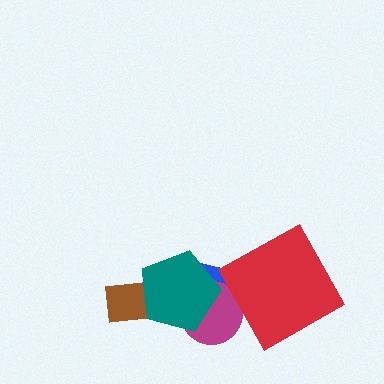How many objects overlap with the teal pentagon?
3 objects overlap with the teal pentagon.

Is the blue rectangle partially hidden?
Yes, it is partially covered by another shape.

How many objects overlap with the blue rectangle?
2 objects overlap with the blue rectangle.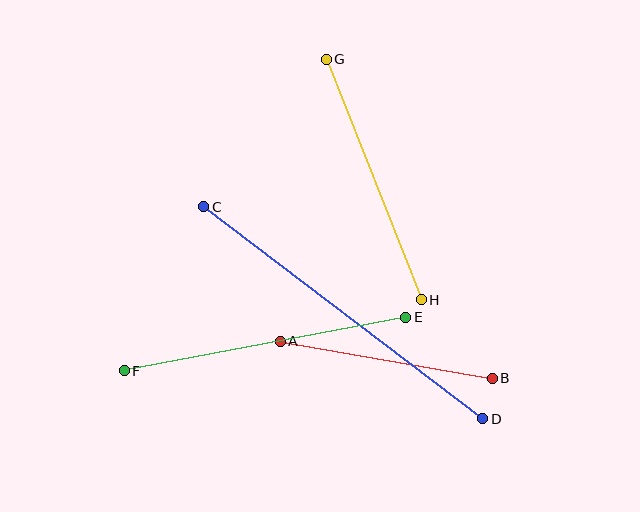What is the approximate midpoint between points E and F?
The midpoint is at approximately (265, 344) pixels.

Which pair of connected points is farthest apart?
Points C and D are farthest apart.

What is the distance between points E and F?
The distance is approximately 286 pixels.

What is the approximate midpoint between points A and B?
The midpoint is at approximately (386, 360) pixels.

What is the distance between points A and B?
The distance is approximately 215 pixels.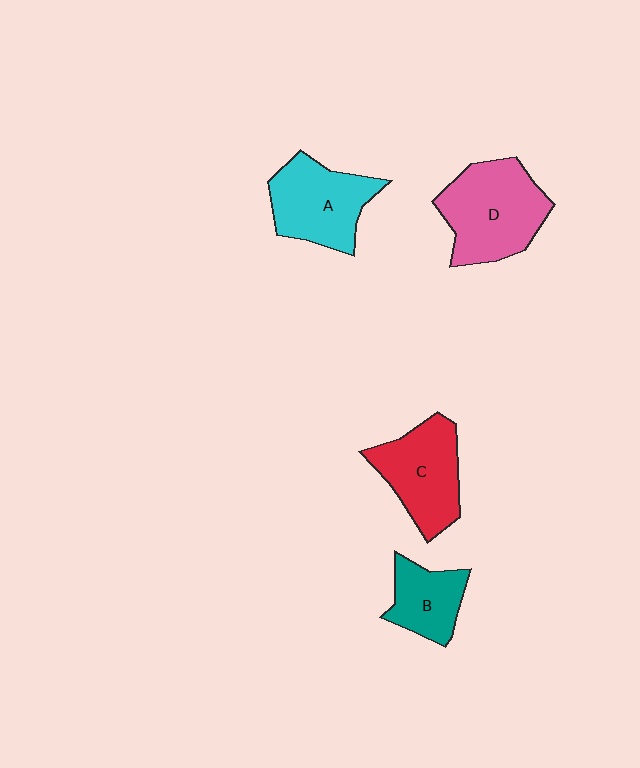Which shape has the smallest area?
Shape B (teal).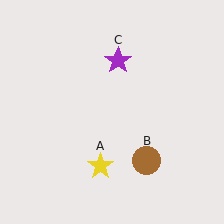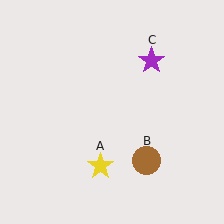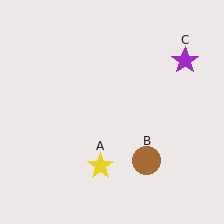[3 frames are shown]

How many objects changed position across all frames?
1 object changed position: purple star (object C).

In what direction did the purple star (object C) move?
The purple star (object C) moved right.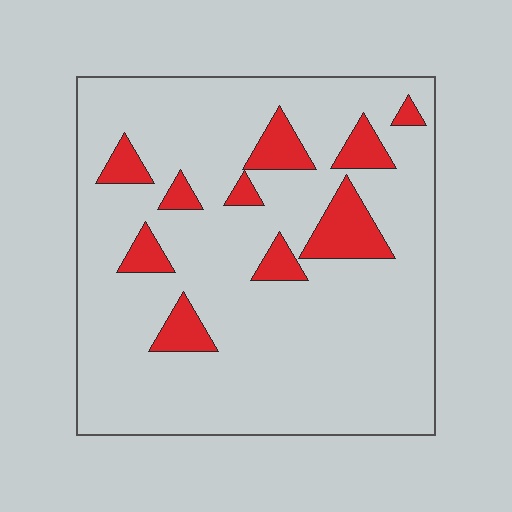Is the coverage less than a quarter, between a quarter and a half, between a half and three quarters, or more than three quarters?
Less than a quarter.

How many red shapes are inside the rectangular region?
10.